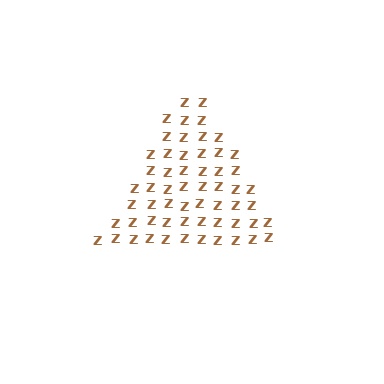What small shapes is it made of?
It is made of small letter Z's.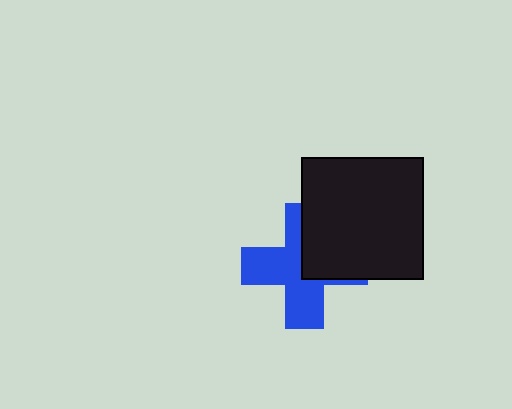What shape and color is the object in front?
The object in front is a black square.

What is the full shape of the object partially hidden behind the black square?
The partially hidden object is a blue cross.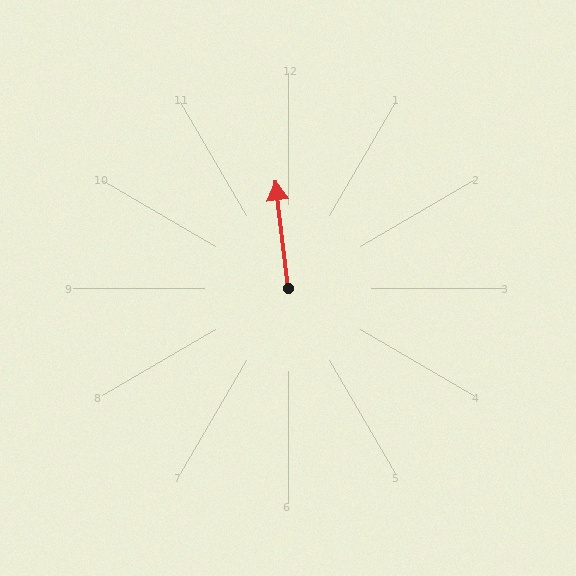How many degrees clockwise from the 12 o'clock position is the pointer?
Approximately 353 degrees.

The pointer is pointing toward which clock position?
Roughly 12 o'clock.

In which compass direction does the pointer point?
North.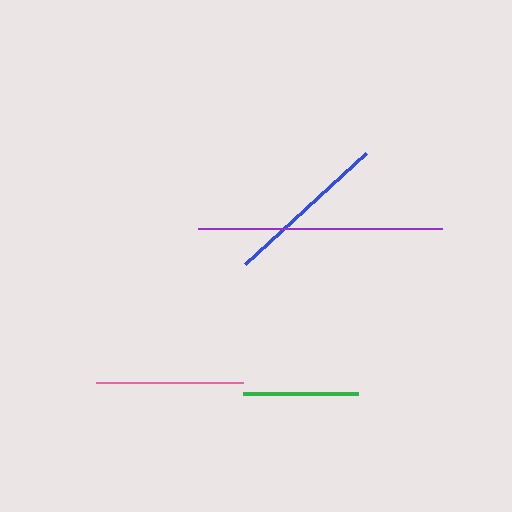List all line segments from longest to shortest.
From longest to shortest: purple, blue, pink, green.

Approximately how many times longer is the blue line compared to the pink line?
The blue line is approximately 1.1 times the length of the pink line.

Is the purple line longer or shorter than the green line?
The purple line is longer than the green line.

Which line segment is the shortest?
The green line is the shortest at approximately 115 pixels.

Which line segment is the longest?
The purple line is the longest at approximately 243 pixels.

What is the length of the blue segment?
The blue segment is approximately 164 pixels long.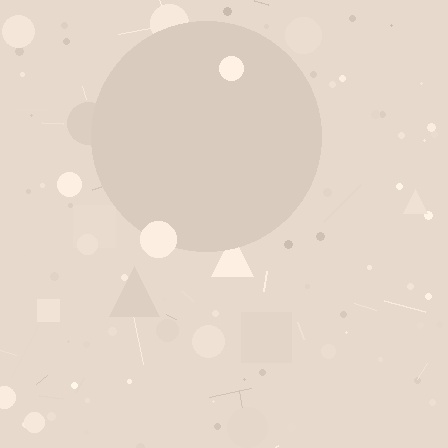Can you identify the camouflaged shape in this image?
The camouflaged shape is a circle.